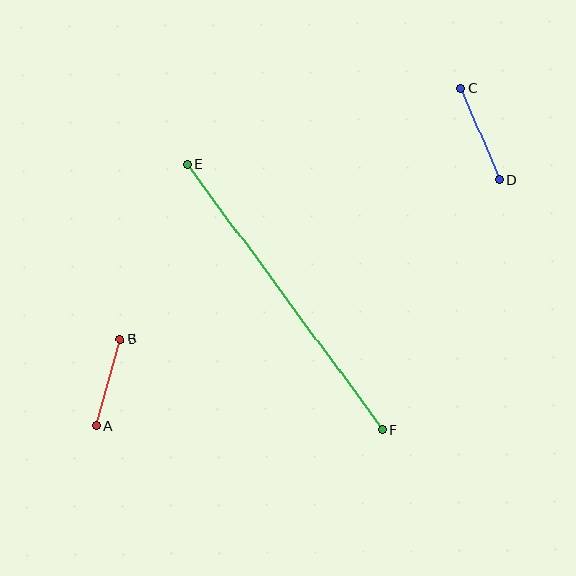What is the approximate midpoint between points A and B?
The midpoint is at approximately (109, 382) pixels.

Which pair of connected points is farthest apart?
Points E and F are farthest apart.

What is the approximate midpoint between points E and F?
The midpoint is at approximately (285, 297) pixels.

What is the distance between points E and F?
The distance is approximately 330 pixels.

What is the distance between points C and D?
The distance is approximately 99 pixels.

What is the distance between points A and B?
The distance is approximately 90 pixels.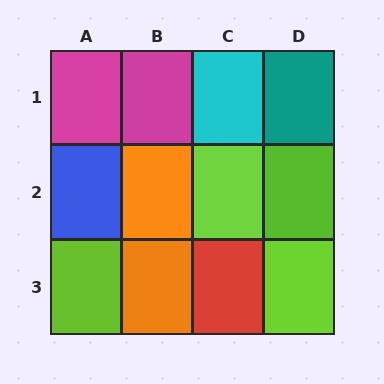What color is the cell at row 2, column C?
Lime.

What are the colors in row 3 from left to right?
Lime, orange, red, lime.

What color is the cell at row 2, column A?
Blue.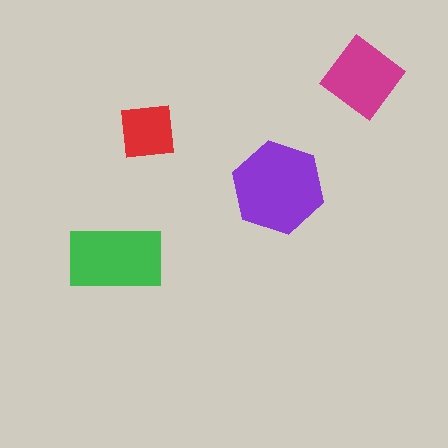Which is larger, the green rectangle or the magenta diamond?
The green rectangle.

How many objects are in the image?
There are 4 objects in the image.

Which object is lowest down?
The green rectangle is bottommost.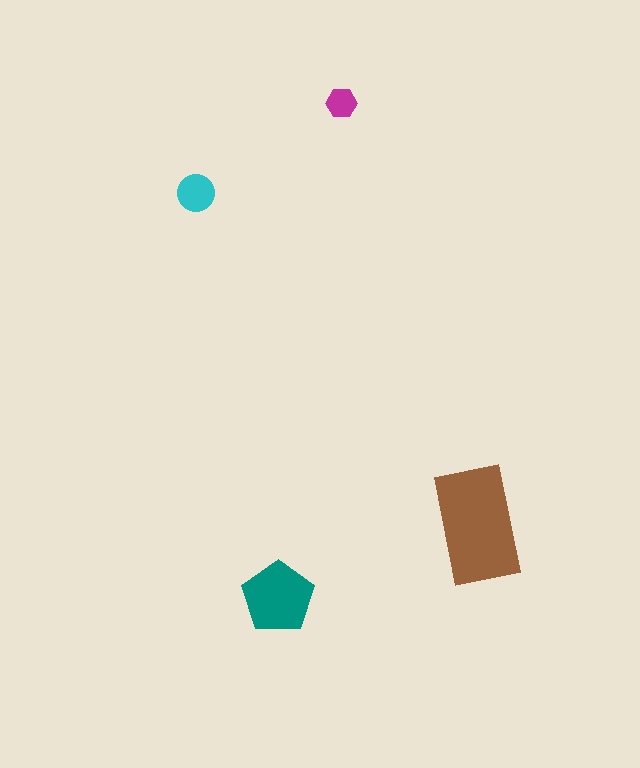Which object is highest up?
The magenta hexagon is topmost.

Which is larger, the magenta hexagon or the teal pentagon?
The teal pentagon.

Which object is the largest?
The brown rectangle.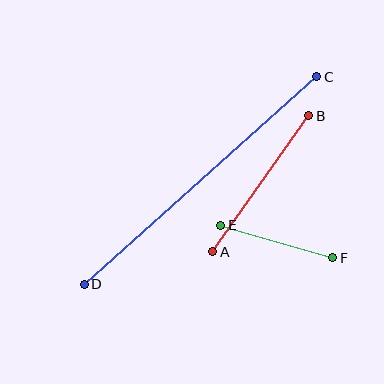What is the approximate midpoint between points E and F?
The midpoint is at approximately (277, 242) pixels.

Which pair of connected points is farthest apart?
Points C and D are farthest apart.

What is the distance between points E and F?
The distance is approximately 117 pixels.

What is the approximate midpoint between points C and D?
The midpoint is at approximately (200, 180) pixels.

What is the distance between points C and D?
The distance is approximately 312 pixels.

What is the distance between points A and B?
The distance is approximately 167 pixels.